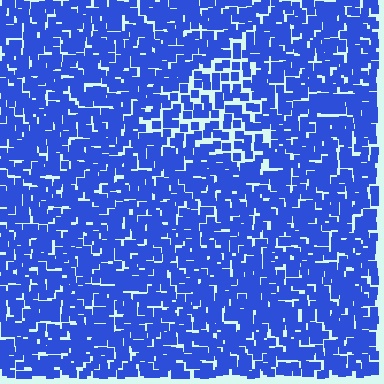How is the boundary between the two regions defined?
The boundary is defined by a change in element density (approximately 1.7x ratio). All elements are the same color, size, and shape.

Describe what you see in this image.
The image contains small blue elements arranged at two different densities. A triangle-shaped region is visible where the elements are less densely packed than the surrounding area.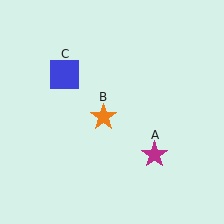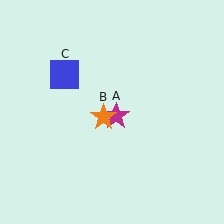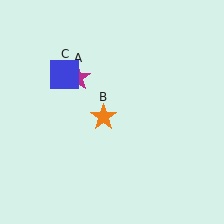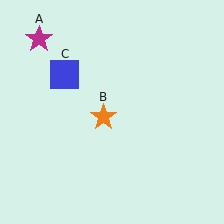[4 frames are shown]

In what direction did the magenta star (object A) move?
The magenta star (object A) moved up and to the left.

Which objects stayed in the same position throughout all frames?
Orange star (object B) and blue square (object C) remained stationary.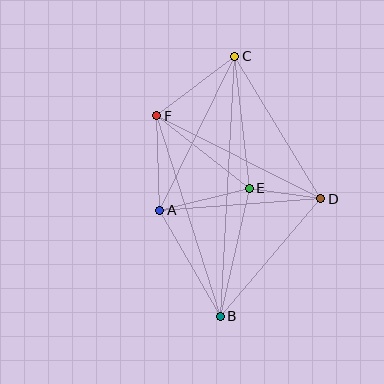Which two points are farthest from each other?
Points B and C are farthest from each other.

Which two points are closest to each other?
Points D and E are closest to each other.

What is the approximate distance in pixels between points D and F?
The distance between D and F is approximately 184 pixels.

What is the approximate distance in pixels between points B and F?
The distance between B and F is approximately 210 pixels.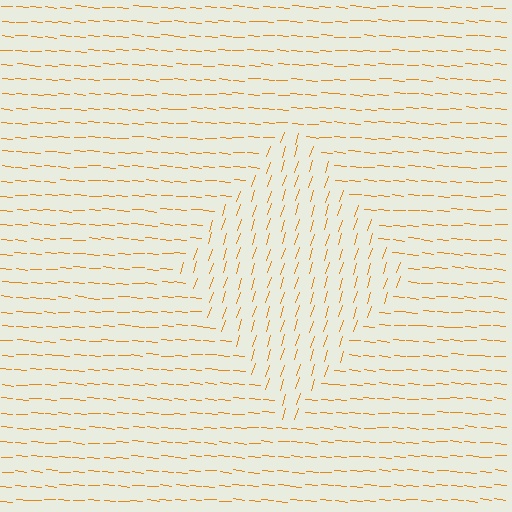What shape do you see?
I see a diamond.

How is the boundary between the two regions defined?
The boundary is defined purely by a change in line orientation (approximately 77 degrees difference). All lines are the same color and thickness.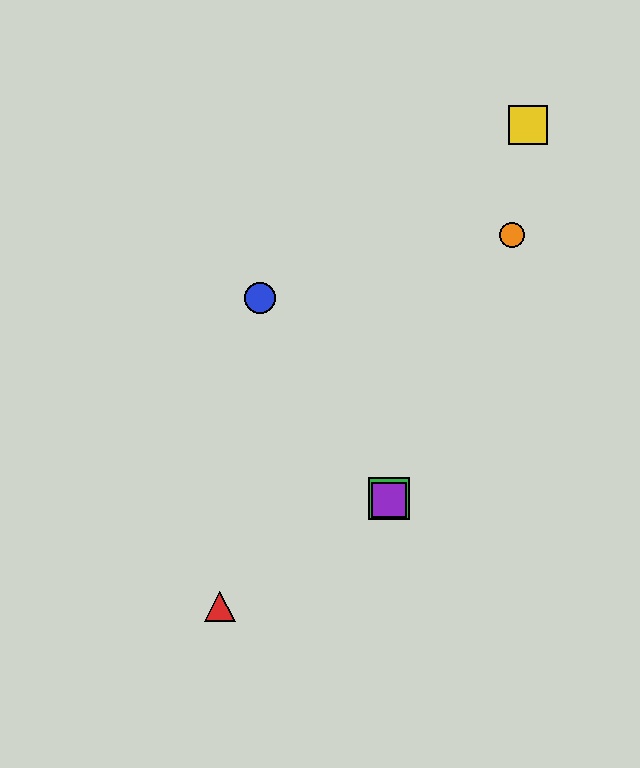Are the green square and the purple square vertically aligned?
Yes, both are at x≈389.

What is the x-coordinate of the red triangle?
The red triangle is at x≈220.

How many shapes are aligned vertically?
2 shapes (the green square, the purple square) are aligned vertically.